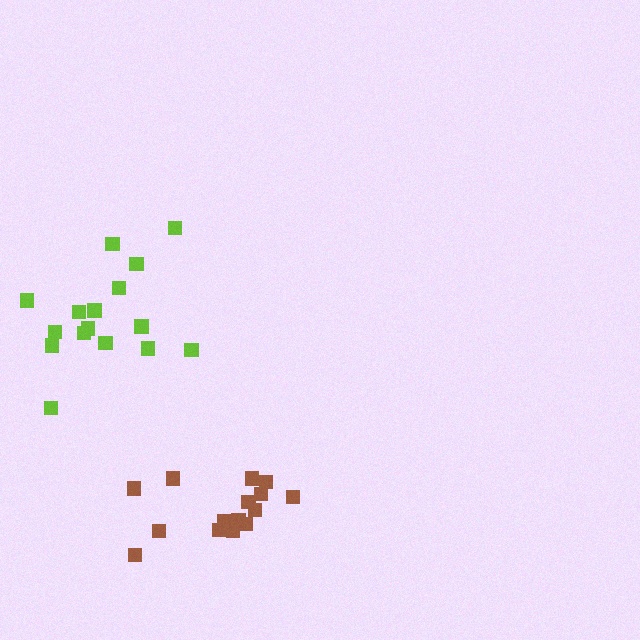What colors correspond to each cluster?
The clusters are colored: brown, lime.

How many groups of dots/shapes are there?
There are 2 groups.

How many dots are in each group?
Group 1: 15 dots, Group 2: 16 dots (31 total).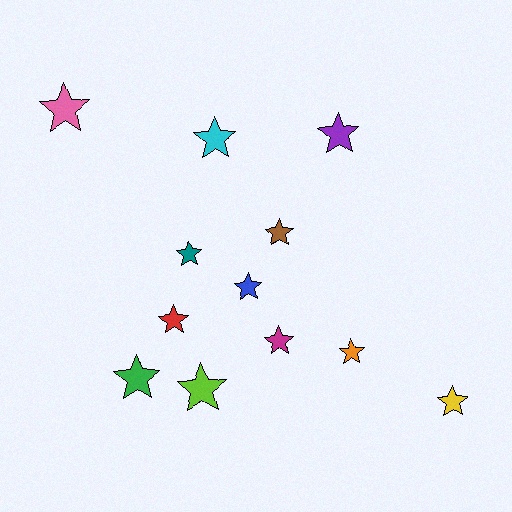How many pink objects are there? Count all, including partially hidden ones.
There is 1 pink object.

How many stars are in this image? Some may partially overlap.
There are 12 stars.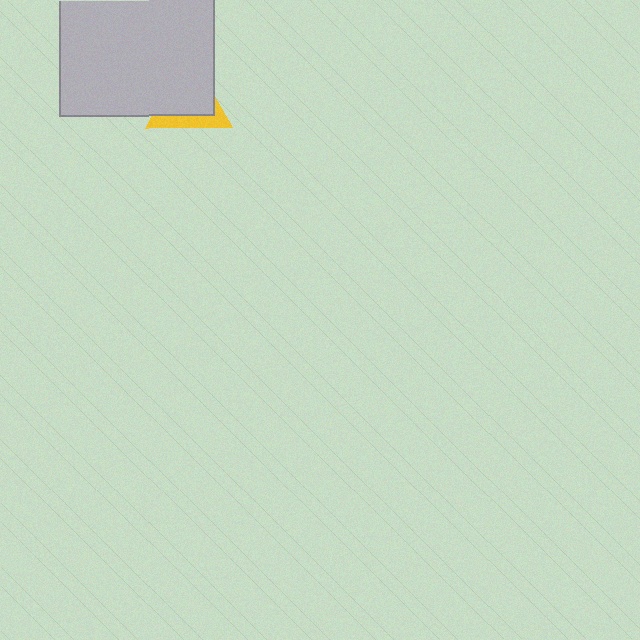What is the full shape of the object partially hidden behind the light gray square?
The partially hidden object is a yellow triangle.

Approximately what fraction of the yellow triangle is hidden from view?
Roughly 68% of the yellow triangle is hidden behind the light gray square.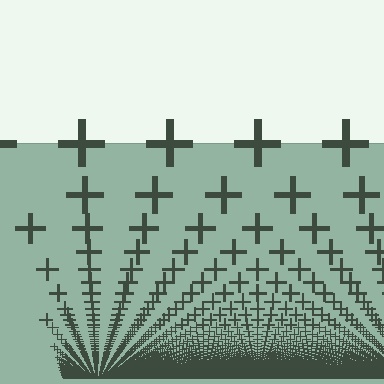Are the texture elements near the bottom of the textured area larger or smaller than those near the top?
Smaller. The gradient is inverted — elements near the bottom are smaller and denser.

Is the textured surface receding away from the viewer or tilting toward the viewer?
The surface appears to tilt toward the viewer. Texture elements get larger and sparser toward the top.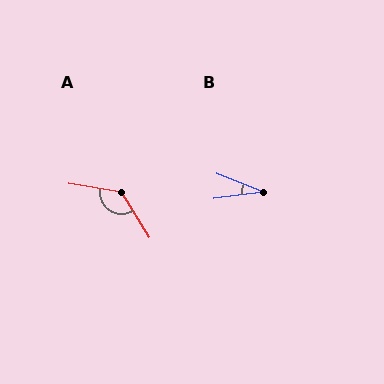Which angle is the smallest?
B, at approximately 29 degrees.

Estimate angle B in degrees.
Approximately 29 degrees.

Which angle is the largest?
A, at approximately 131 degrees.